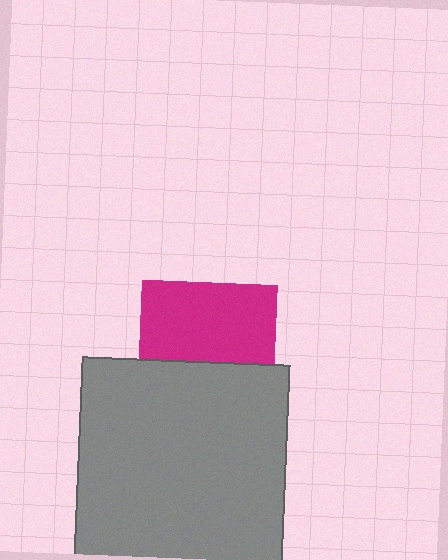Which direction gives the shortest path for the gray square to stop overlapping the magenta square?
Moving down gives the shortest separation.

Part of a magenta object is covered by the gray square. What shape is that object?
It is a square.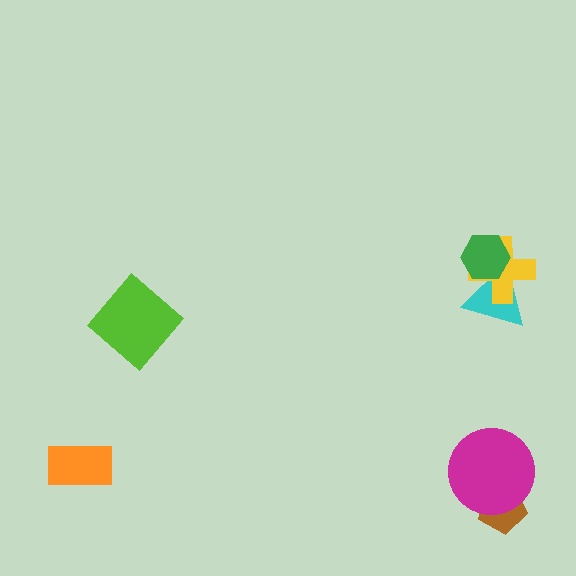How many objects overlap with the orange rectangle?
0 objects overlap with the orange rectangle.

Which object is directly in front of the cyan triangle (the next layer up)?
The yellow cross is directly in front of the cyan triangle.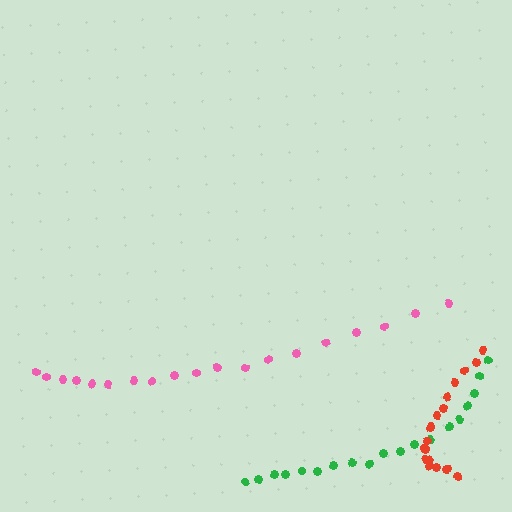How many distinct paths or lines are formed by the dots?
There are 3 distinct paths.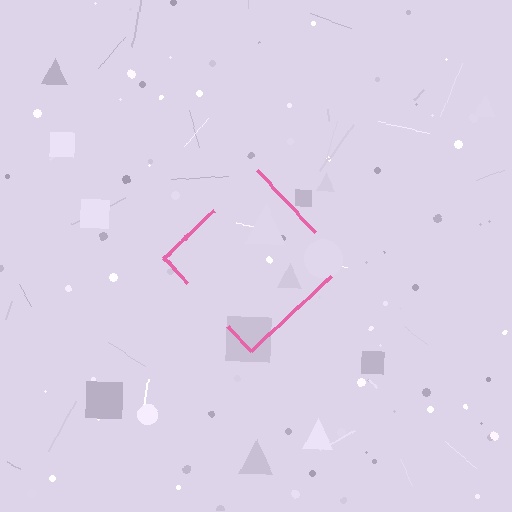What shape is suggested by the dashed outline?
The dashed outline suggests a diamond.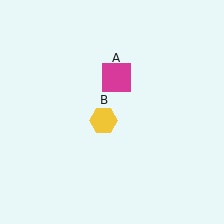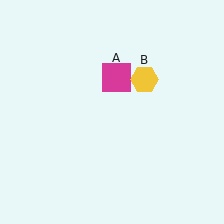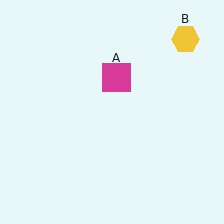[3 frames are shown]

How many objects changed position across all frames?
1 object changed position: yellow hexagon (object B).